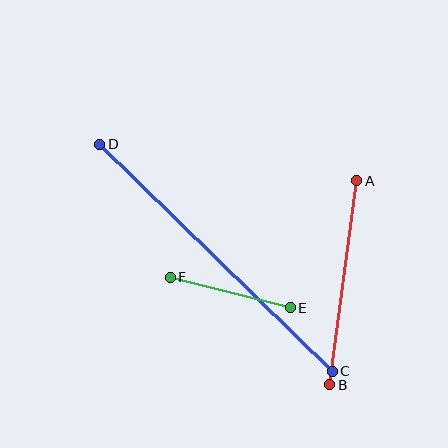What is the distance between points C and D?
The distance is approximately 325 pixels.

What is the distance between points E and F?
The distance is approximately 124 pixels.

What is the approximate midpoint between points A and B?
The midpoint is at approximately (343, 283) pixels.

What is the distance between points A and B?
The distance is approximately 206 pixels.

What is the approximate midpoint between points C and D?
The midpoint is at approximately (216, 258) pixels.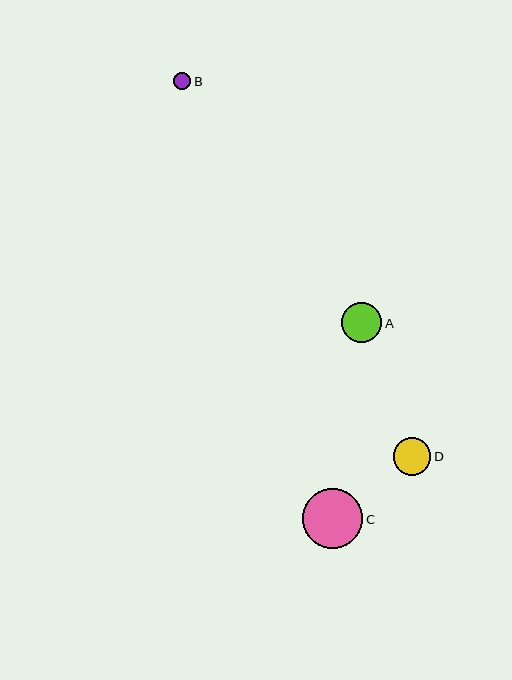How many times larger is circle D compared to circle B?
Circle D is approximately 2.2 times the size of circle B.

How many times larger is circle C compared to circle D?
Circle C is approximately 1.6 times the size of circle D.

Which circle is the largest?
Circle C is the largest with a size of approximately 60 pixels.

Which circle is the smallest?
Circle B is the smallest with a size of approximately 17 pixels.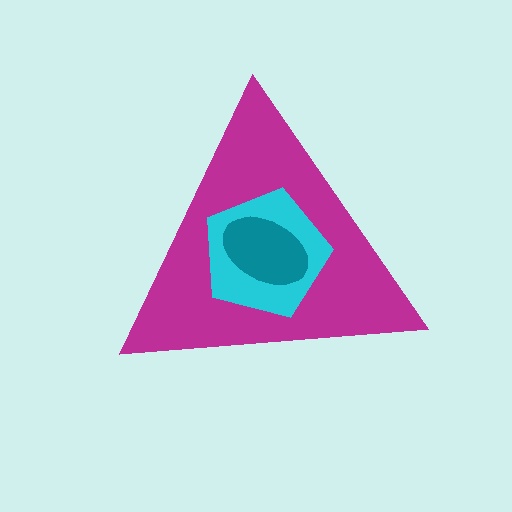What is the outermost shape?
The magenta triangle.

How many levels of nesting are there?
3.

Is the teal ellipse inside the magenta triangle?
Yes.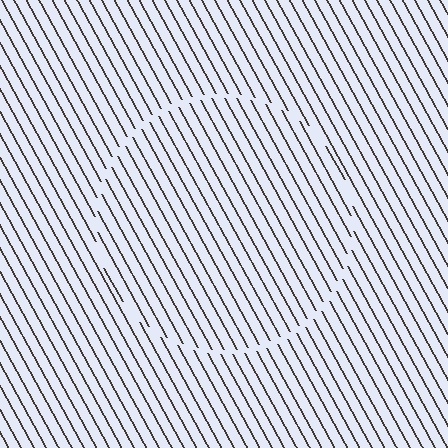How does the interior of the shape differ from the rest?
The interior of the shape contains the same grating, shifted by half a period — the contour is defined by the phase discontinuity where line-ends from the inner and outer gratings abut.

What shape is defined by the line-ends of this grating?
An illusory circle. The interior of the shape contains the same grating, shifted by half a period — the contour is defined by the phase discontinuity where line-ends from the inner and outer gratings abut.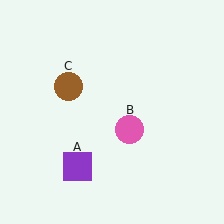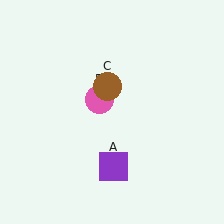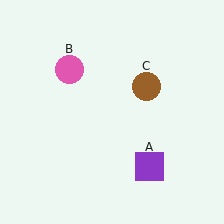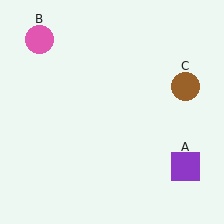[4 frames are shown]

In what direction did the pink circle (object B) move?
The pink circle (object B) moved up and to the left.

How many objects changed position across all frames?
3 objects changed position: purple square (object A), pink circle (object B), brown circle (object C).